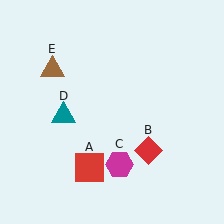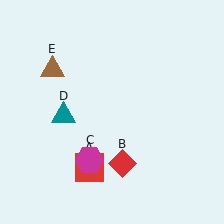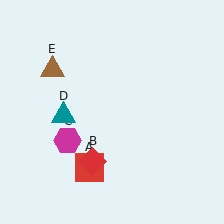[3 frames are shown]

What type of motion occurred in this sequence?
The red diamond (object B), magenta hexagon (object C) rotated clockwise around the center of the scene.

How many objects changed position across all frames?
2 objects changed position: red diamond (object B), magenta hexagon (object C).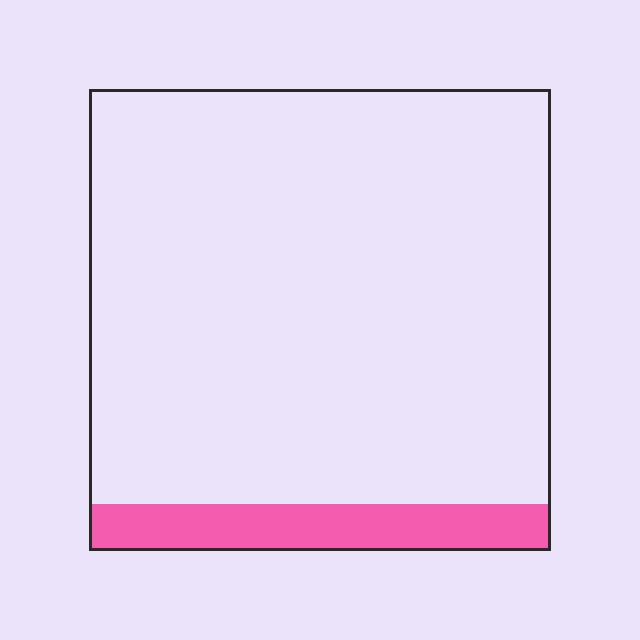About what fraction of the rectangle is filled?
About one tenth (1/10).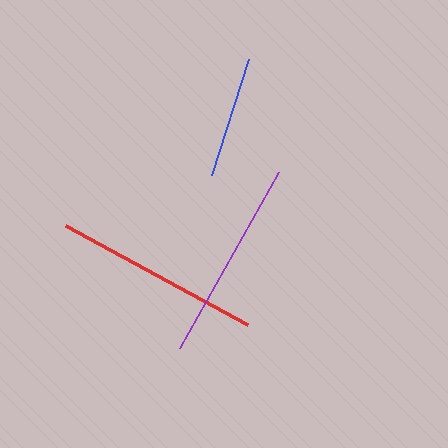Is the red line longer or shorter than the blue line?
The red line is longer than the blue line.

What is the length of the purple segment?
The purple segment is approximately 201 pixels long.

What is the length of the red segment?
The red segment is approximately 207 pixels long.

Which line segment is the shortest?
The blue line is the shortest at approximately 122 pixels.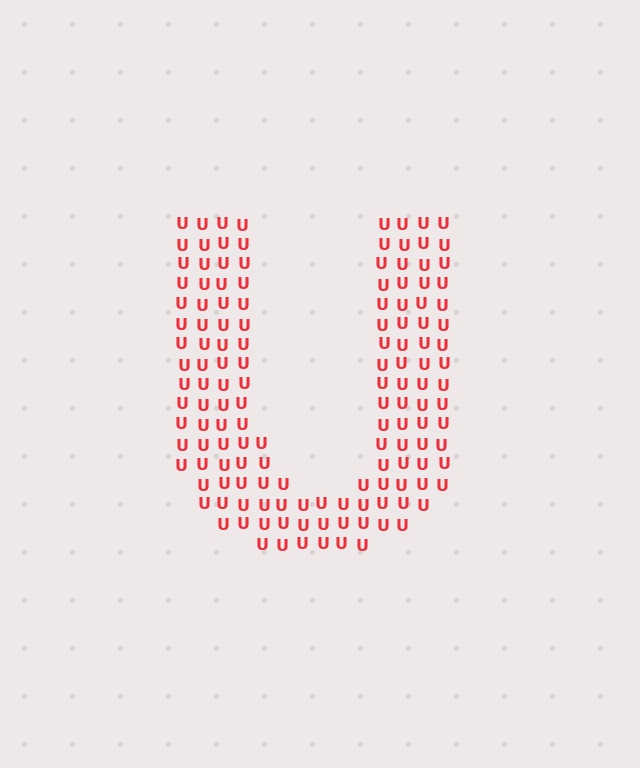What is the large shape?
The large shape is the letter U.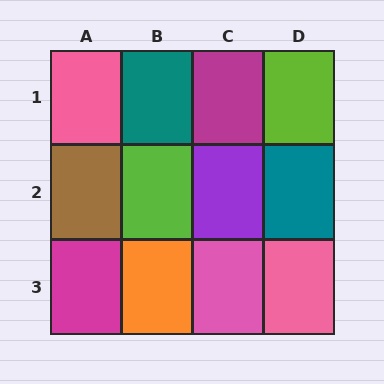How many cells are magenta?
2 cells are magenta.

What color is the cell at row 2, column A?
Brown.